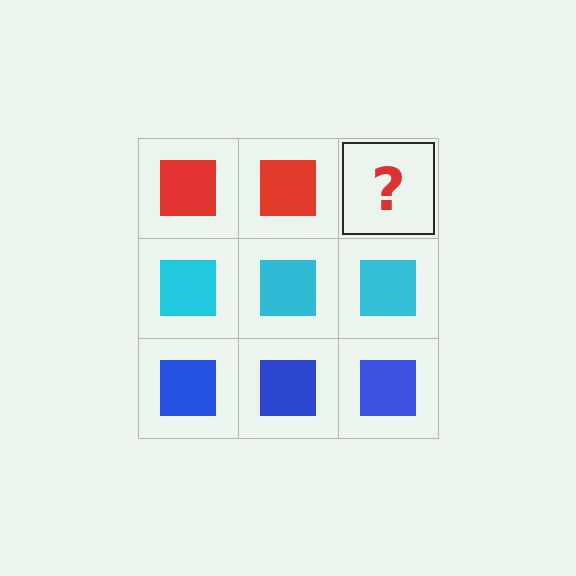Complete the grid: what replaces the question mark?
The question mark should be replaced with a red square.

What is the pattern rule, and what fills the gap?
The rule is that each row has a consistent color. The gap should be filled with a red square.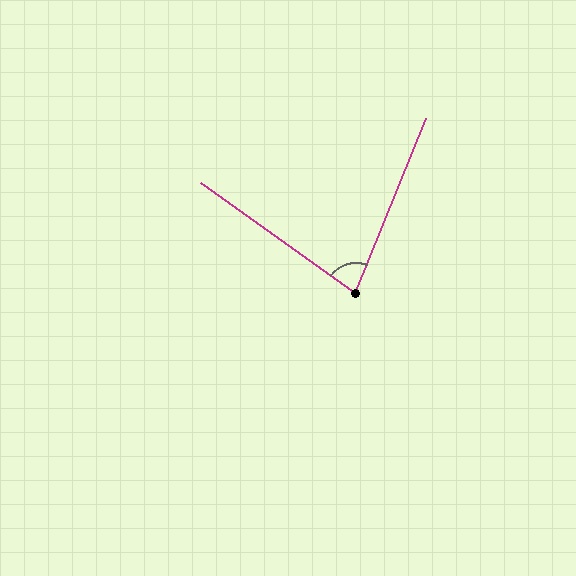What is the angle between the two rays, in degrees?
Approximately 76 degrees.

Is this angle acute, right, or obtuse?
It is acute.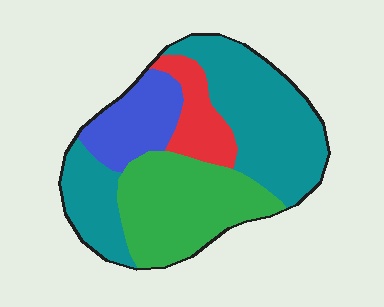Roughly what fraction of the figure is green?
Green covers roughly 30% of the figure.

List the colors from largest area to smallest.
From largest to smallest: teal, green, blue, red.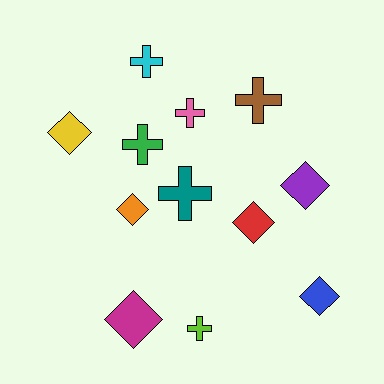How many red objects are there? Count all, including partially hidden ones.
There is 1 red object.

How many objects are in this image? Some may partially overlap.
There are 12 objects.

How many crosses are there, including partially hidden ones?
There are 6 crosses.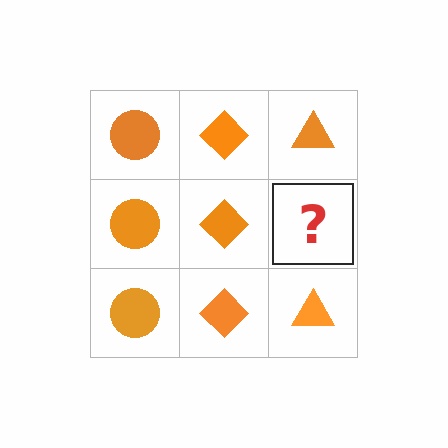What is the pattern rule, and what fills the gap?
The rule is that each column has a consistent shape. The gap should be filled with an orange triangle.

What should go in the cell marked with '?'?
The missing cell should contain an orange triangle.